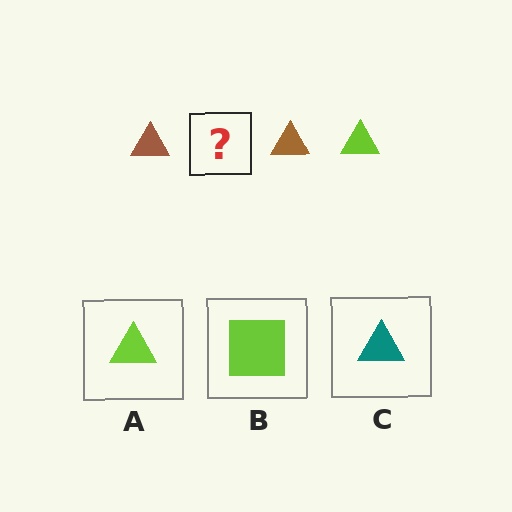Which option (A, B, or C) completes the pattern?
A.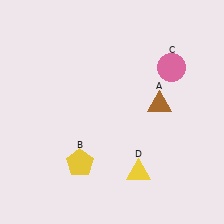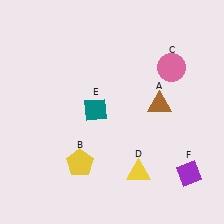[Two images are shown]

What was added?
A teal diamond (E), a purple diamond (F) were added in Image 2.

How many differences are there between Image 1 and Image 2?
There are 2 differences between the two images.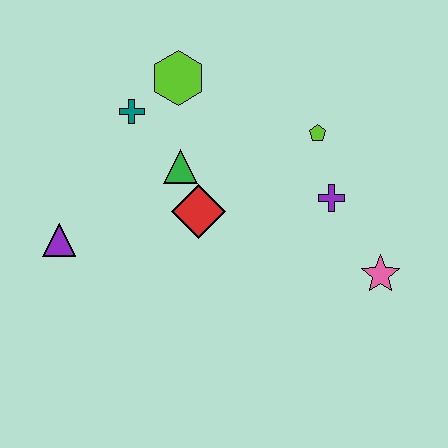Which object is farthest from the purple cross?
The purple triangle is farthest from the purple cross.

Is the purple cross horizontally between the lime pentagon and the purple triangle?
No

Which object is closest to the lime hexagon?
The teal cross is closest to the lime hexagon.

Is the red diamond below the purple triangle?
No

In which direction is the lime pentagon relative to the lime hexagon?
The lime pentagon is to the right of the lime hexagon.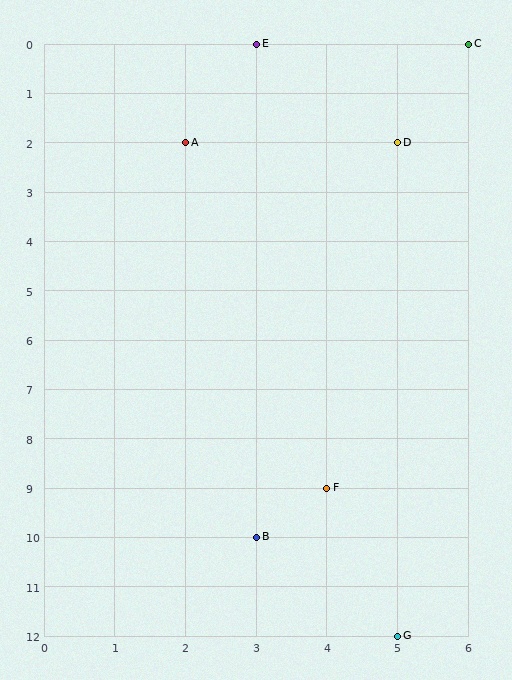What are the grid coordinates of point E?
Point E is at grid coordinates (3, 0).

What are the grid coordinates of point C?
Point C is at grid coordinates (6, 0).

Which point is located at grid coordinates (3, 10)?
Point B is at (3, 10).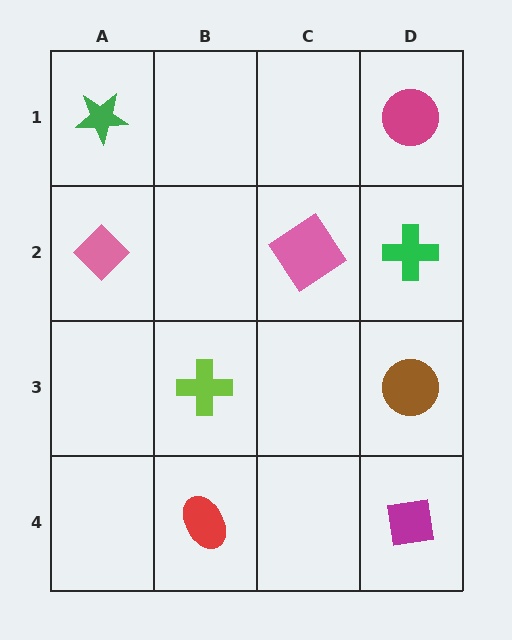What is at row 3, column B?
A lime cross.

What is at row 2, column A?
A pink diamond.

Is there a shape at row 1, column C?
No, that cell is empty.